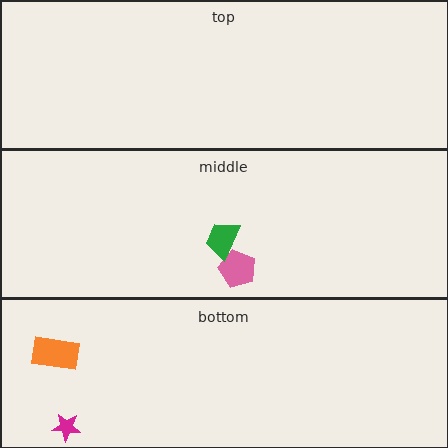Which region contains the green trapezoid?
The middle region.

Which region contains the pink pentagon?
The middle region.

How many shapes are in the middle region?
2.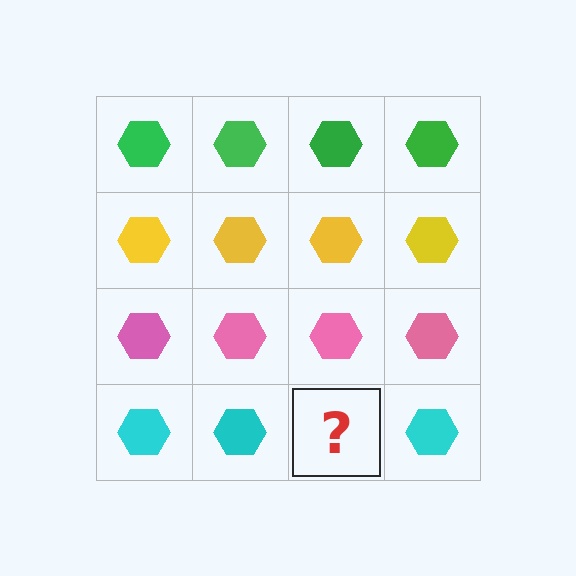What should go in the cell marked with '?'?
The missing cell should contain a cyan hexagon.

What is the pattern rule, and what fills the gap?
The rule is that each row has a consistent color. The gap should be filled with a cyan hexagon.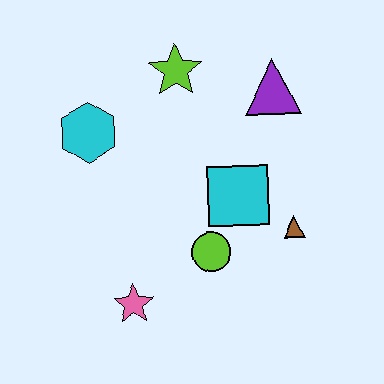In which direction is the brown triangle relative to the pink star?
The brown triangle is to the right of the pink star.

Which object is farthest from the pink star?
The purple triangle is farthest from the pink star.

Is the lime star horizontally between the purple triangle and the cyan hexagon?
Yes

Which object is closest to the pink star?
The lime circle is closest to the pink star.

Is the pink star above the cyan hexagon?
No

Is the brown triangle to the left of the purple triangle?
No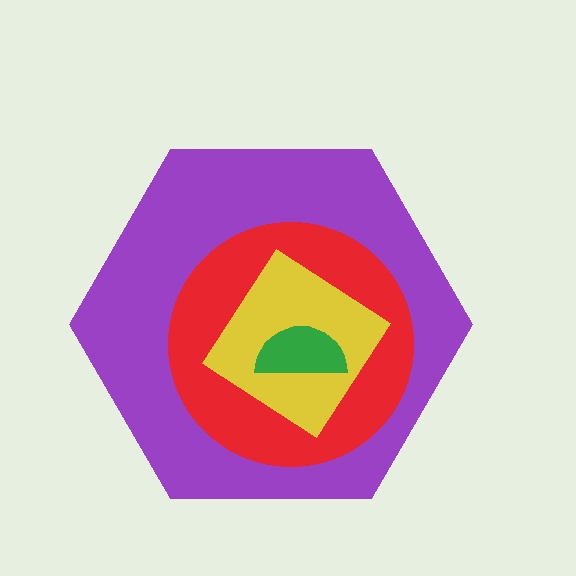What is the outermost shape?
The purple hexagon.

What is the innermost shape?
The green semicircle.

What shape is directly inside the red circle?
The yellow diamond.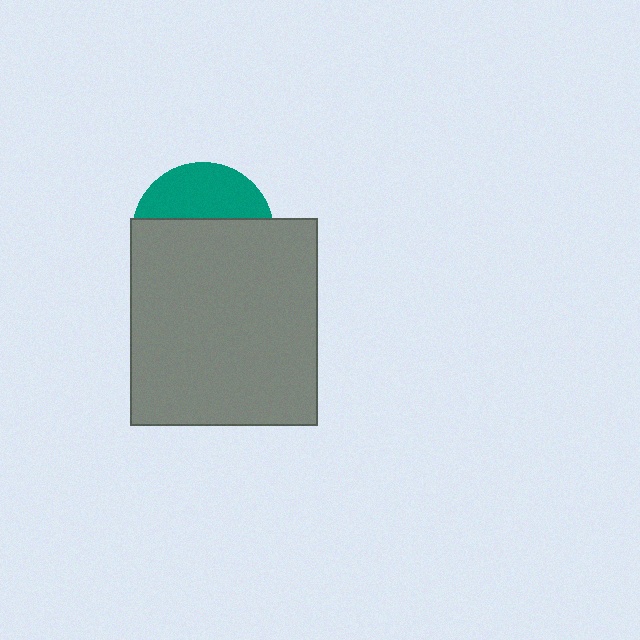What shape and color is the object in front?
The object in front is a gray rectangle.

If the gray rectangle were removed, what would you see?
You would see the complete teal circle.